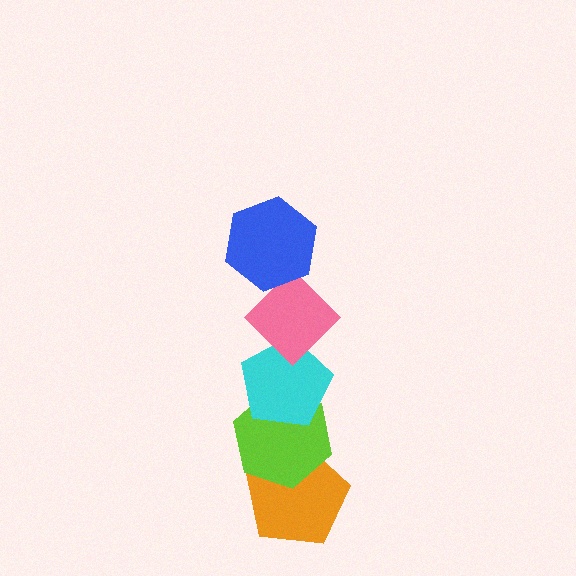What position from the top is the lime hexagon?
The lime hexagon is 4th from the top.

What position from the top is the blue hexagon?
The blue hexagon is 1st from the top.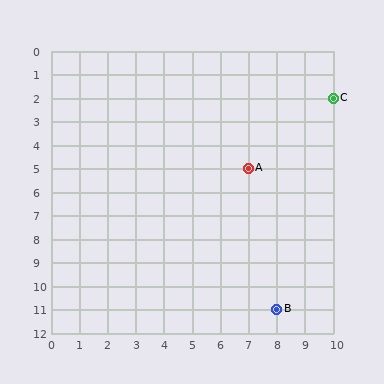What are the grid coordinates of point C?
Point C is at grid coordinates (10, 2).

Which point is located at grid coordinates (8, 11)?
Point B is at (8, 11).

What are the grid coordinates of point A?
Point A is at grid coordinates (7, 5).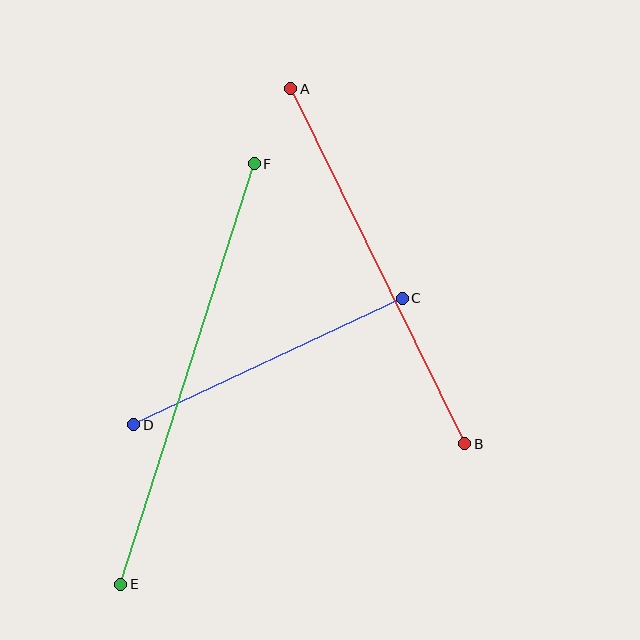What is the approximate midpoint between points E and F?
The midpoint is at approximately (187, 374) pixels.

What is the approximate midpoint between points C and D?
The midpoint is at approximately (268, 362) pixels.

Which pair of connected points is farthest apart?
Points E and F are farthest apart.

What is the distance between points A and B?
The distance is approximately 396 pixels.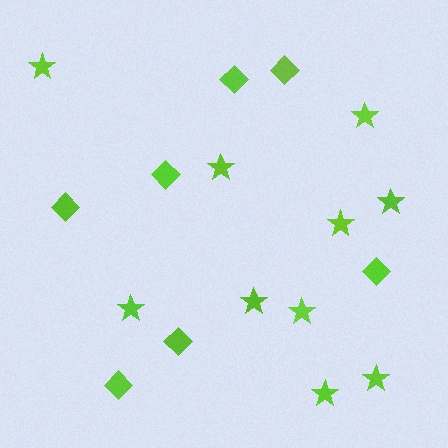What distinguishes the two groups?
There are 2 groups: one group of diamonds (7) and one group of stars (10).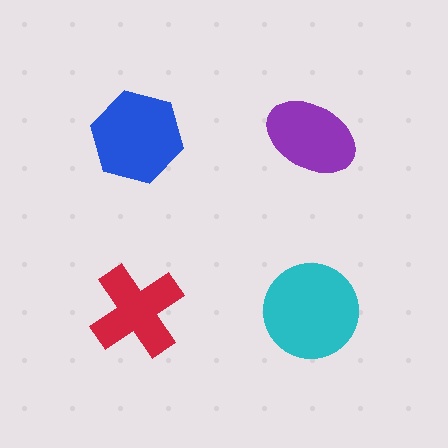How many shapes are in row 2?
2 shapes.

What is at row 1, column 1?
A blue hexagon.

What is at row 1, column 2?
A purple ellipse.